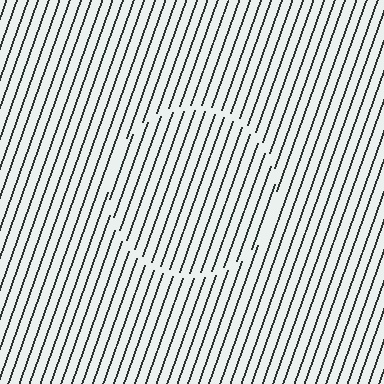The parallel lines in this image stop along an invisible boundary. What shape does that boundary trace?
An illusory circle. The interior of the shape contains the same grating, shifted by half a period — the contour is defined by the phase discontinuity where line-ends from the inner and outer gratings abut.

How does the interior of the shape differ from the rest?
The interior of the shape contains the same grating, shifted by half a period — the contour is defined by the phase discontinuity where line-ends from the inner and outer gratings abut.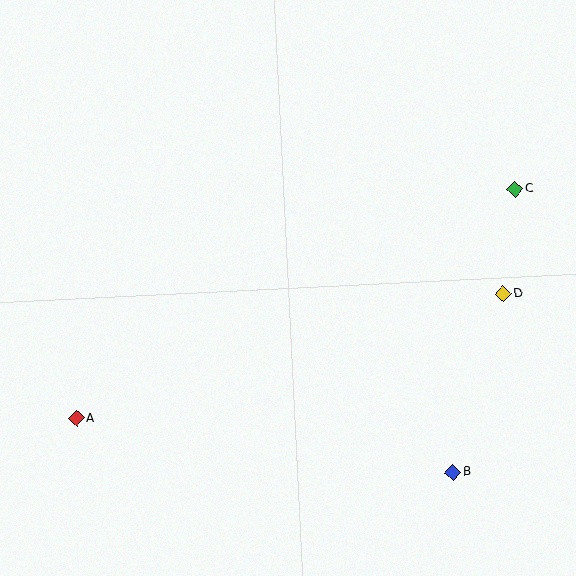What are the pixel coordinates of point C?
Point C is at (515, 189).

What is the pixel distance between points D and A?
The distance between D and A is 445 pixels.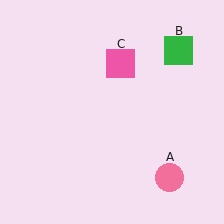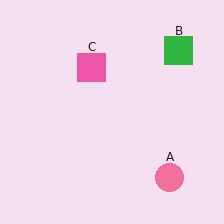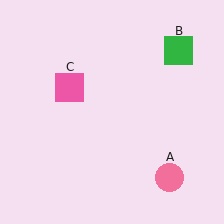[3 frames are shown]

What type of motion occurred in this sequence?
The pink square (object C) rotated counterclockwise around the center of the scene.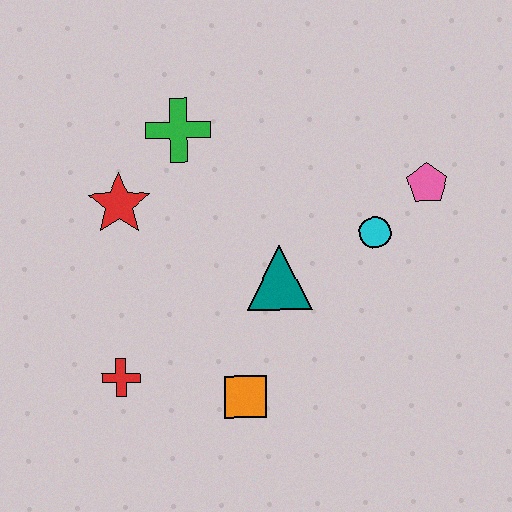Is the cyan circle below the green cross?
Yes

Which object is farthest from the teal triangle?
The red cross is farthest from the teal triangle.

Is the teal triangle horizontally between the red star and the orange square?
No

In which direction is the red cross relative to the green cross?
The red cross is below the green cross.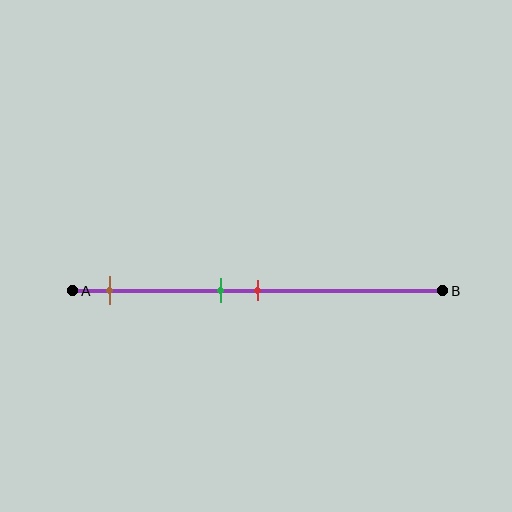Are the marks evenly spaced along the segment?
No, the marks are not evenly spaced.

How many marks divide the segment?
There are 3 marks dividing the segment.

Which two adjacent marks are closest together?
The green and red marks are the closest adjacent pair.